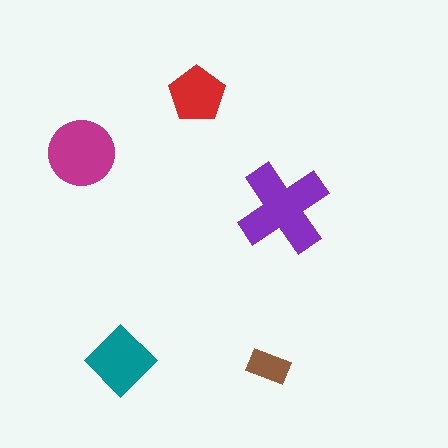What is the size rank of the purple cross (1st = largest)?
1st.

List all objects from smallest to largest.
The brown rectangle, the red pentagon, the teal diamond, the magenta circle, the purple cross.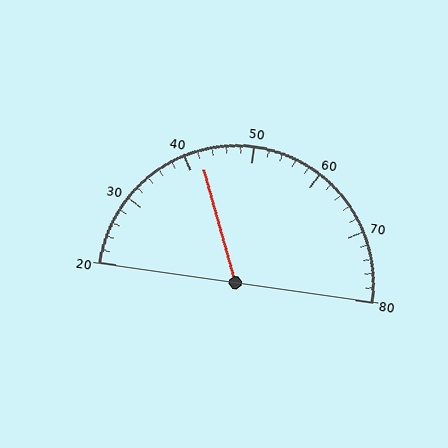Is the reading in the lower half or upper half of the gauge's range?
The reading is in the lower half of the range (20 to 80).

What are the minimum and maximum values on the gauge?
The gauge ranges from 20 to 80.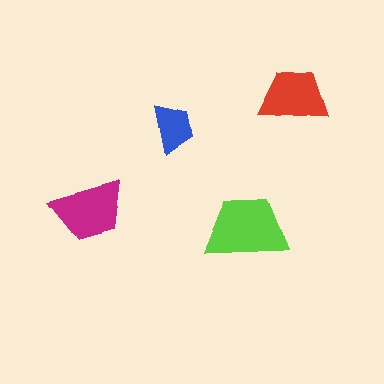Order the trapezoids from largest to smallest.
the lime one, the magenta one, the red one, the blue one.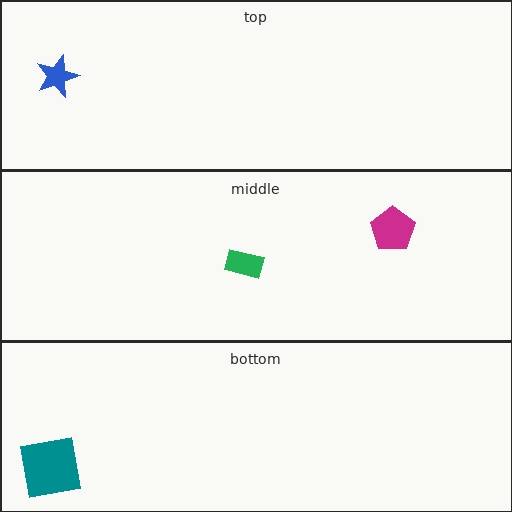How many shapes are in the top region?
1.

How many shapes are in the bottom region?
1.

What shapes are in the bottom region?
The teal square.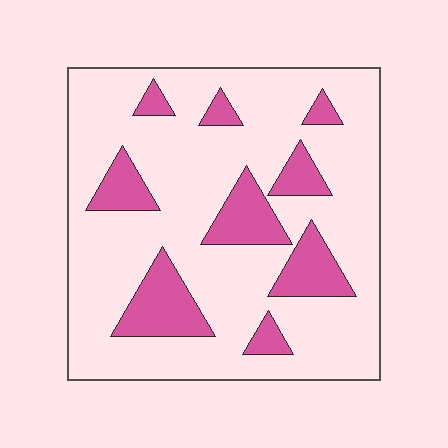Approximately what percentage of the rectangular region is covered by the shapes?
Approximately 20%.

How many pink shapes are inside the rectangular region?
9.